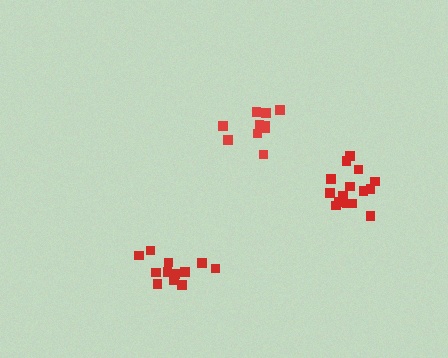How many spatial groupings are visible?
There are 3 spatial groupings.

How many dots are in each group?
Group 1: 13 dots, Group 2: 10 dots, Group 3: 15 dots (38 total).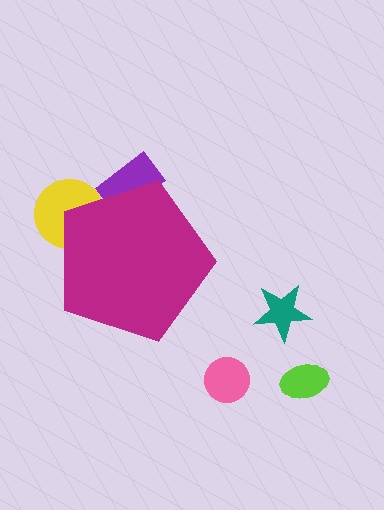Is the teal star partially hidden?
No, the teal star is fully visible.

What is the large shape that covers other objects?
A magenta pentagon.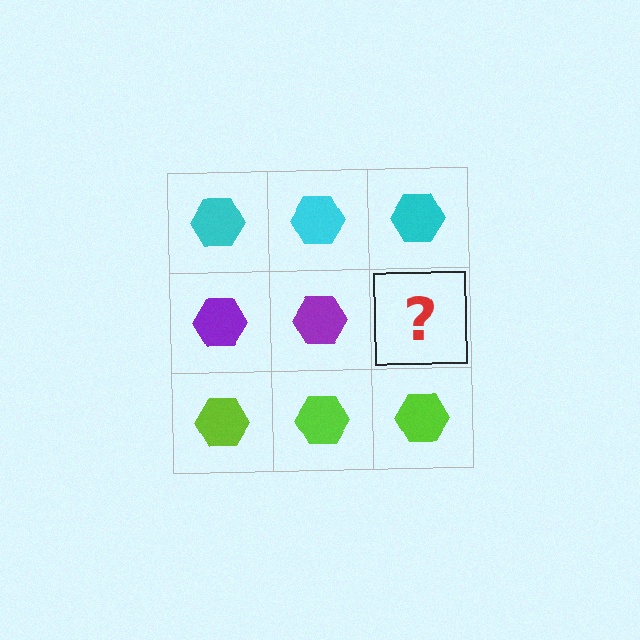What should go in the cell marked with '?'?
The missing cell should contain a purple hexagon.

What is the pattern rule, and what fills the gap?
The rule is that each row has a consistent color. The gap should be filled with a purple hexagon.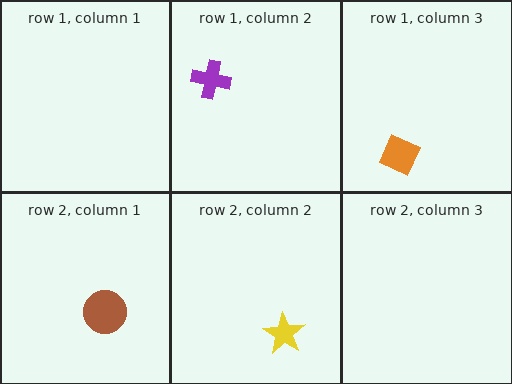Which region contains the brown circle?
The row 2, column 1 region.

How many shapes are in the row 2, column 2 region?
1.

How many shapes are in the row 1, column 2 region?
1.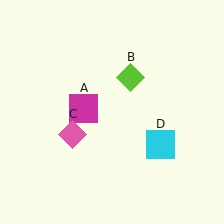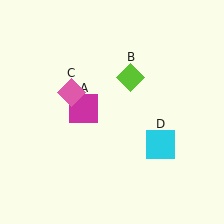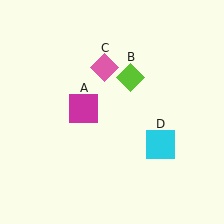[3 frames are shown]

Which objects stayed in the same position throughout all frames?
Magenta square (object A) and lime diamond (object B) and cyan square (object D) remained stationary.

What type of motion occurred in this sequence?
The pink diamond (object C) rotated clockwise around the center of the scene.